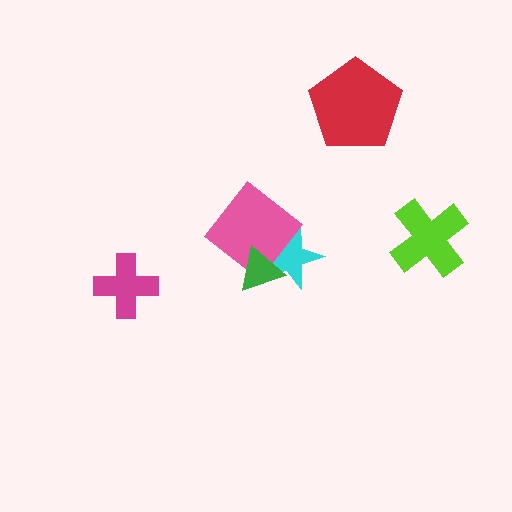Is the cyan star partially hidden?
Yes, it is partially covered by another shape.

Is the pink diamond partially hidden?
Yes, it is partially covered by another shape.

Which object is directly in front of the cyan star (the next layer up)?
The pink diamond is directly in front of the cyan star.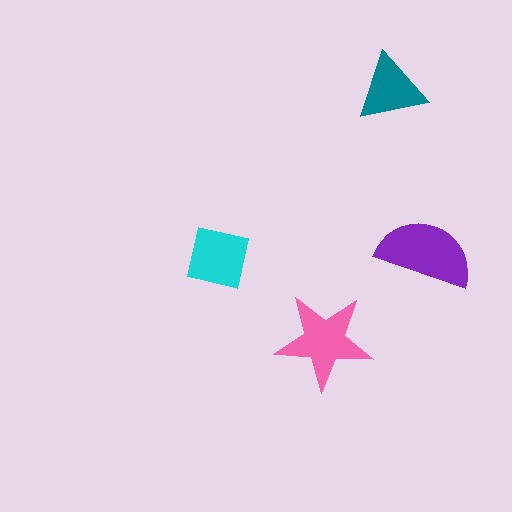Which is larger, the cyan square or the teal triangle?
The cyan square.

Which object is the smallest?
The teal triangle.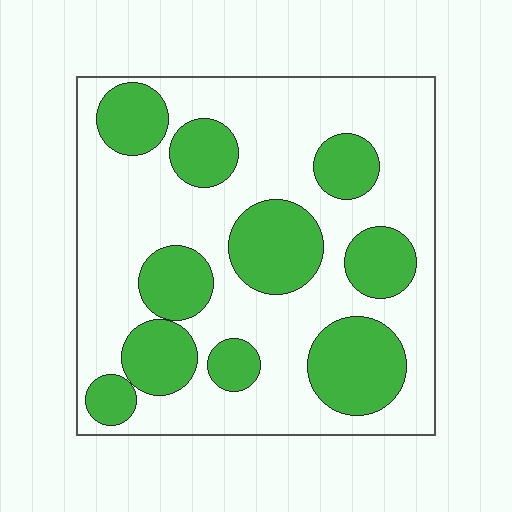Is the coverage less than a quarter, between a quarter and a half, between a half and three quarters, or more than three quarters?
Between a quarter and a half.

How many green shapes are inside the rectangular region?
10.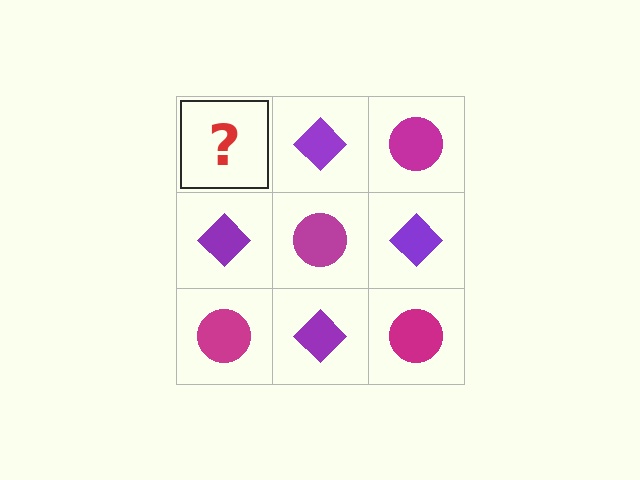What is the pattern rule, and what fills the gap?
The rule is that it alternates magenta circle and purple diamond in a checkerboard pattern. The gap should be filled with a magenta circle.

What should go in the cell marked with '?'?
The missing cell should contain a magenta circle.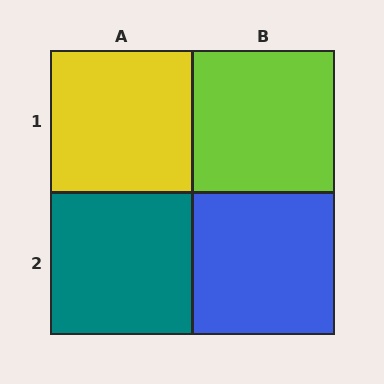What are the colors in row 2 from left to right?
Teal, blue.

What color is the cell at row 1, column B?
Lime.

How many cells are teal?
1 cell is teal.